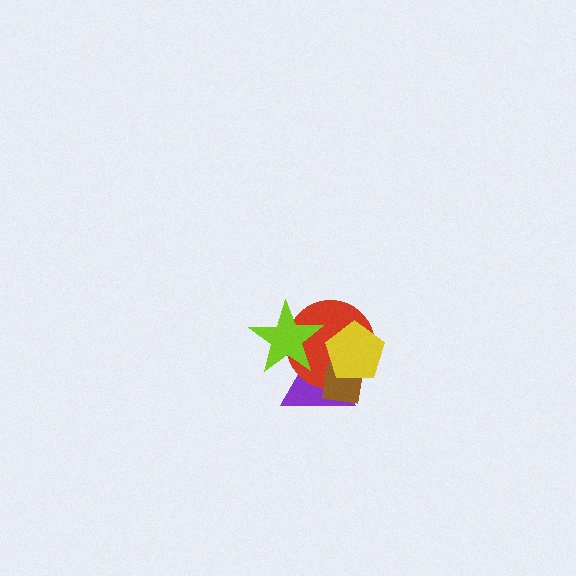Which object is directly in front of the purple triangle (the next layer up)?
The red circle is directly in front of the purple triangle.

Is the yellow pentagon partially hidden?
No, no other shape covers it.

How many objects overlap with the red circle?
4 objects overlap with the red circle.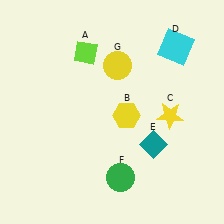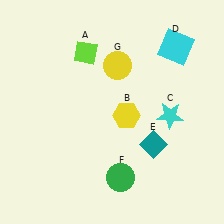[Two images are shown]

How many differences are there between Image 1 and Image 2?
There is 1 difference between the two images.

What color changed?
The star (C) changed from yellow in Image 1 to cyan in Image 2.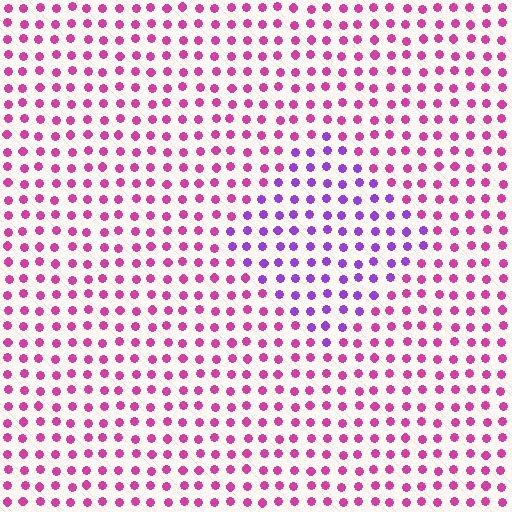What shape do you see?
I see a diamond.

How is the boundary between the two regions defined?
The boundary is defined purely by a slight shift in hue (about 44 degrees). Spacing, size, and orientation are identical on both sides.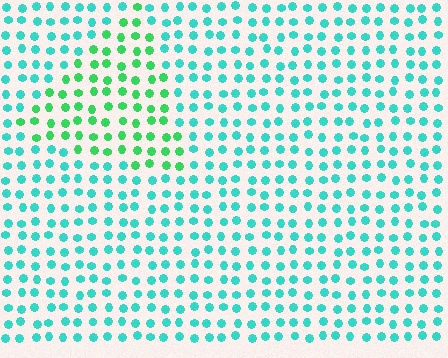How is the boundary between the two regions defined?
The boundary is defined purely by a slight shift in hue (about 38 degrees). Spacing, size, and orientation are identical on both sides.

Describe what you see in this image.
The image is filled with small cyan elements in a uniform arrangement. A triangle-shaped region is visible where the elements are tinted to a slightly different hue, forming a subtle color boundary.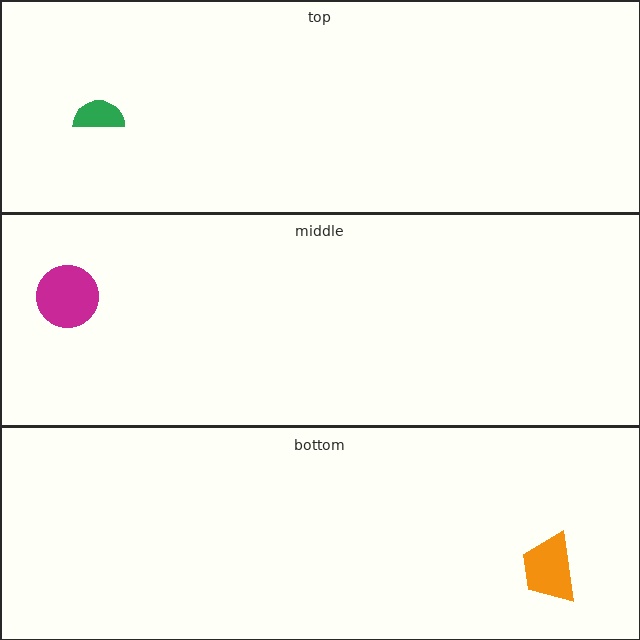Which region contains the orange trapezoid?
The bottom region.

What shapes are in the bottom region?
The orange trapezoid.